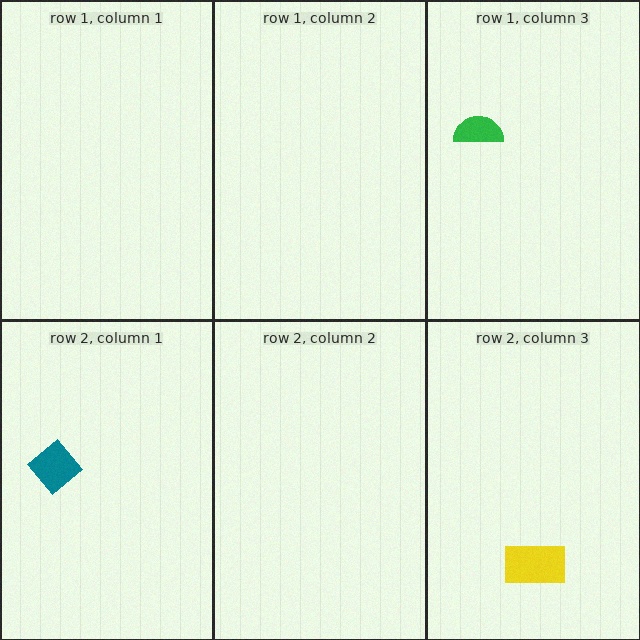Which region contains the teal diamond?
The row 2, column 1 region.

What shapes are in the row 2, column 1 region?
The teal diamond.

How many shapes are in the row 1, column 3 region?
1.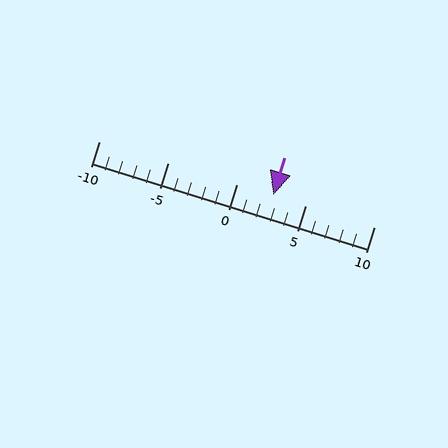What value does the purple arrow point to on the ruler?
The purple arrow points to approximately 3.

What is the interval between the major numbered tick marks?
The major tick marks are spaced 5 units apart.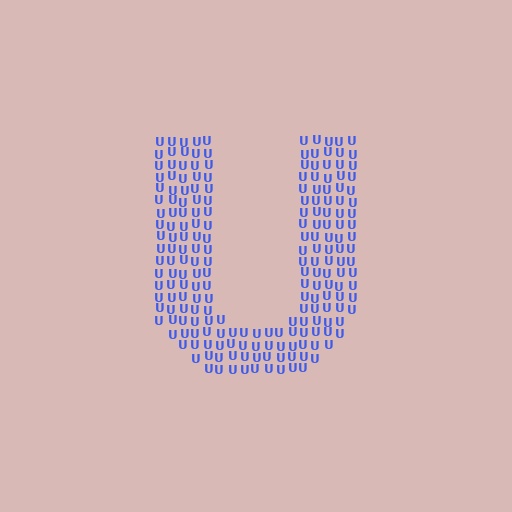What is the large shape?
The large shape is the letter U.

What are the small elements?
The small elements are letter U's.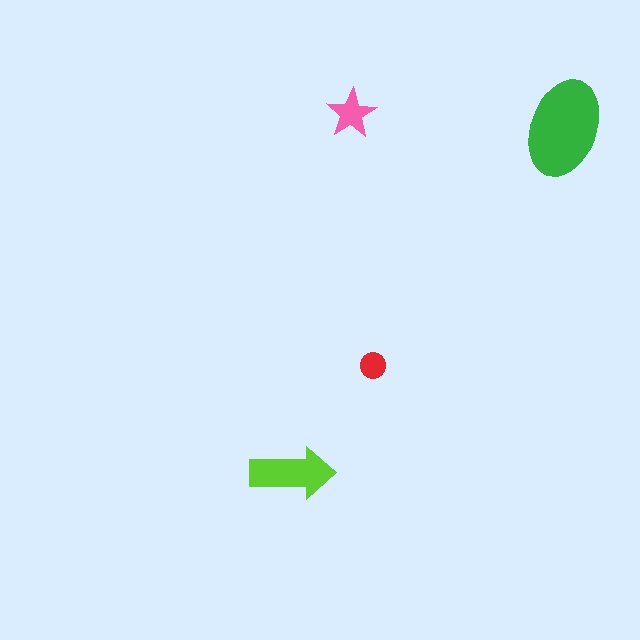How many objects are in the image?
There are 4 objects in the image.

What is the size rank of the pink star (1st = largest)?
3rd.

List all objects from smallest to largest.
The red circle, the pink star, the lime arrow, the green ellipse.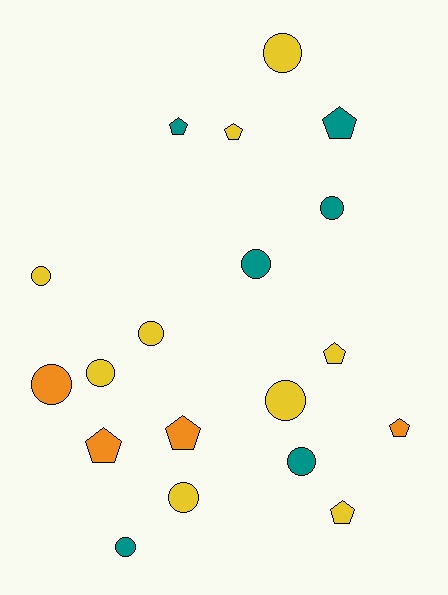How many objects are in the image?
There are 19 objects.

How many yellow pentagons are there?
There are 3 yellow pentagons.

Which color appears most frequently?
Yellow, with 9 objects.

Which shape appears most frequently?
Circle, with 11 objects.